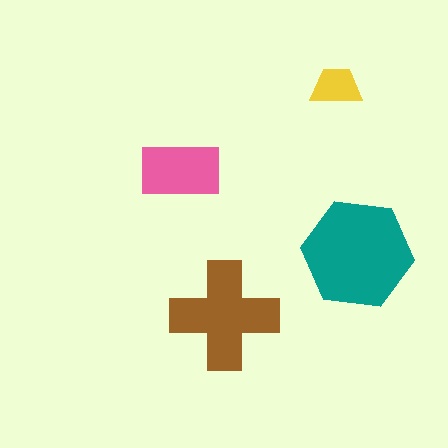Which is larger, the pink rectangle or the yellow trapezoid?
The pink rectangle.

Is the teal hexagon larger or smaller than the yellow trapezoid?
Larger.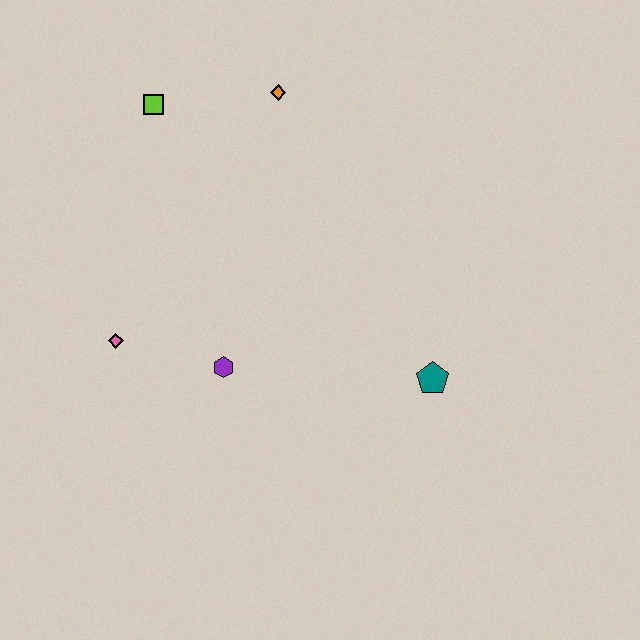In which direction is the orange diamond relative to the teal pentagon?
The orange diamond is above the teal pentagon.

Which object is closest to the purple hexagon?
The pink diamond is closest to the purple hexagon.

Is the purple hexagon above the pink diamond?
No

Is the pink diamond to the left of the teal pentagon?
Yes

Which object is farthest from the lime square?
The teal pentagon is farthest from the lime square.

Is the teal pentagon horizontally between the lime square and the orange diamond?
No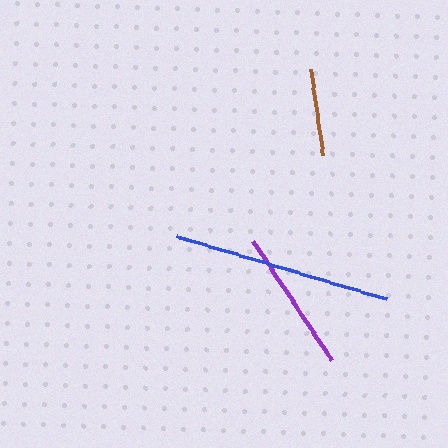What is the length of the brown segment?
The brown segment is approximately 87 pixels long.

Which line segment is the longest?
The blue line is the longest at approximately 219 pixels.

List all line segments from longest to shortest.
From longest to shortest: blue, purple, brown.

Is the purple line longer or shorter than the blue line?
The blue line is longer than the purple line.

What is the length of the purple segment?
The purple segment is approximately 143 pixels long.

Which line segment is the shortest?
The brown line is the shortest at approximately 87 pixels.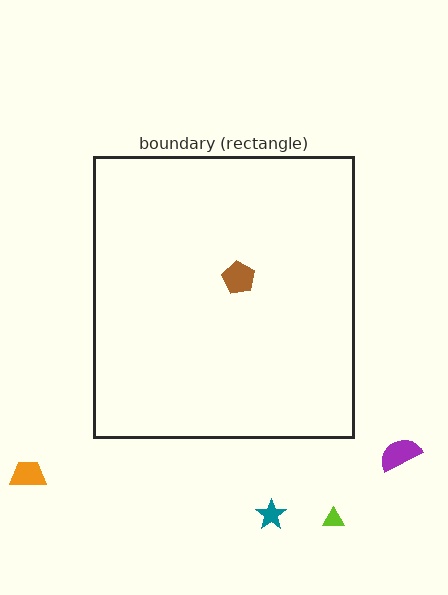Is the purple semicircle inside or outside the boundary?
Outside.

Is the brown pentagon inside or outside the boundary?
Inside.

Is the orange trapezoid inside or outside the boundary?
Outside.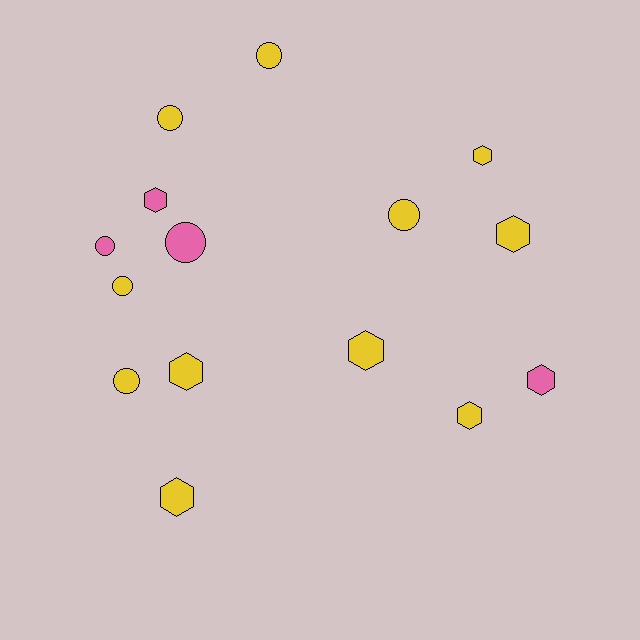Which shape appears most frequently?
Hexagon, with 8 objects.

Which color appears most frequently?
Yellow, with 11 objects.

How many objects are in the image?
There are 15 objects.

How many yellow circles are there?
There are 5 yellow circles.